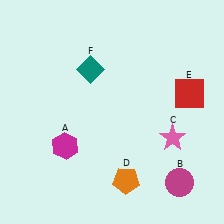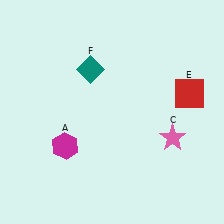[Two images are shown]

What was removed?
The orange pentagon (D), the magenta circle (B) were removed in Image 2.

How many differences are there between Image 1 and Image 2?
There are 2 differences between the two images.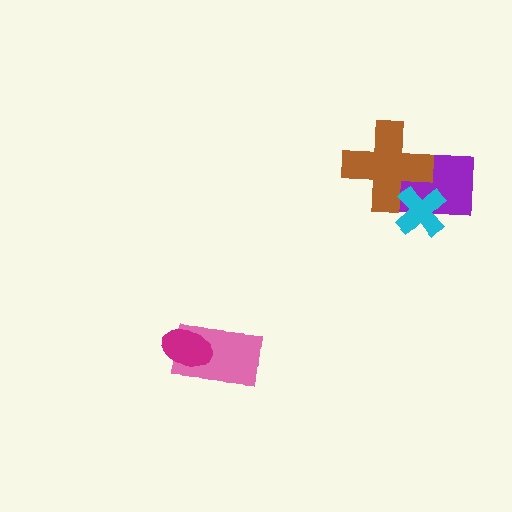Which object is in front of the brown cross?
The cyan cross is in front of the brown cross.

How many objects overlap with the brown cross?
2 objects overlap with the brown cross.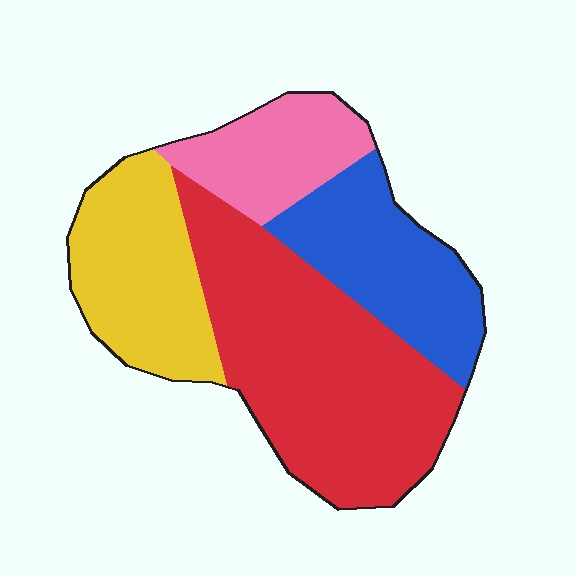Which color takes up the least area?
Pink, at roughly 15%.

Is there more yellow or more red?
Red.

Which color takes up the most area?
Red, at roughly 40%.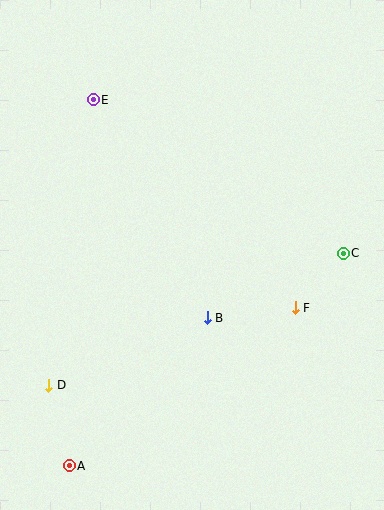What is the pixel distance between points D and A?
The distance between D and A is 83 pixels.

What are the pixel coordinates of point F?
Point F is at (295, 308).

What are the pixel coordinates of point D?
Point D is at (49, 385).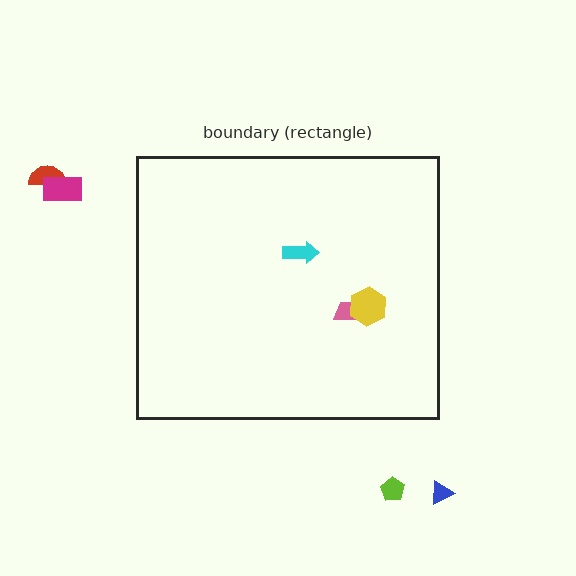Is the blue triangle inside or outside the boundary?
Outside.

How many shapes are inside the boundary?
3 inside, 4 outside.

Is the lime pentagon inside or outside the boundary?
Outside.